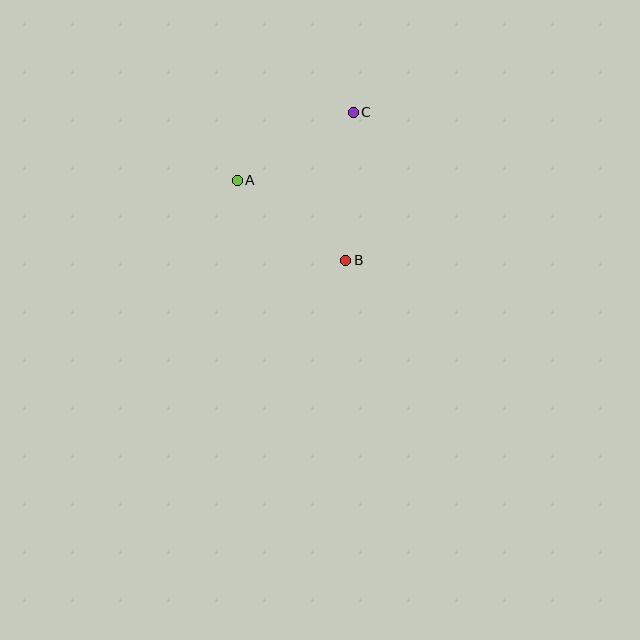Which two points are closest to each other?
Points A and C are closest to each other.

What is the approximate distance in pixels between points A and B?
The distance between A and B is approximately 135 pixels.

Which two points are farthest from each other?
Points B and C are farthest from each other.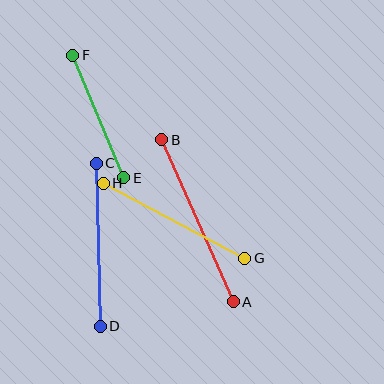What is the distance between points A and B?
The distance is approximately 177 pixels.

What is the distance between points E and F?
The distance is approximately 133 pixels.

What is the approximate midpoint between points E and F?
The midpoint is at approximately (98, 117) pixels.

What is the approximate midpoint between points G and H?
The midpoint is at approximately (174, 221) pixels.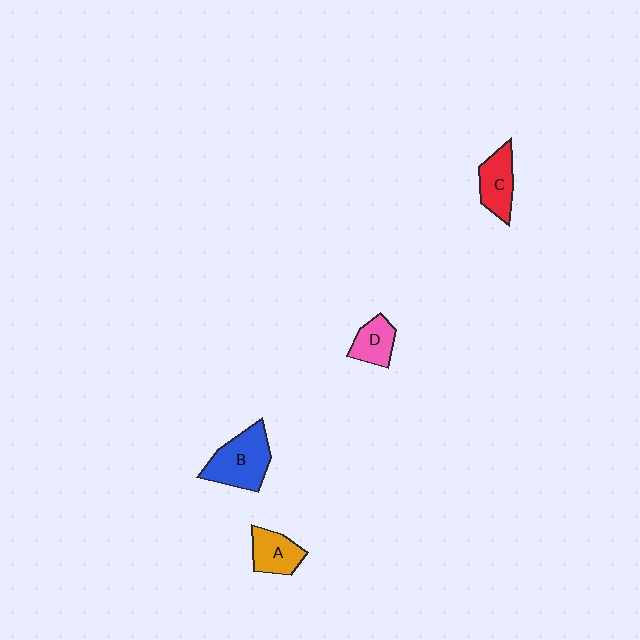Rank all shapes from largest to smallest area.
From largest to smallest: B (blue), C (red), A (orange), D (pink).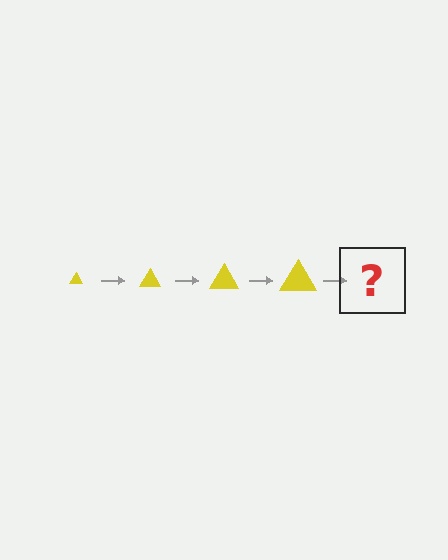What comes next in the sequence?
The next element should be a yellow triangle, larger than the previous one.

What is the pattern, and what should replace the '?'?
The pattern is that the triangle gets progressively larger each step. The '?' should be a yellow triangle, larger than the previous one.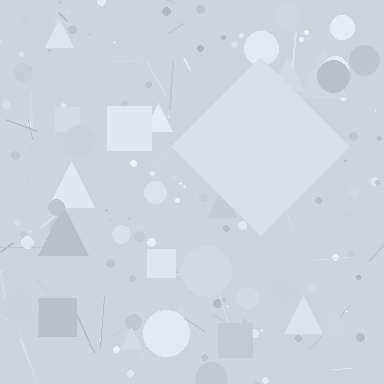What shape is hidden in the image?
A diamond is hidden in the image.